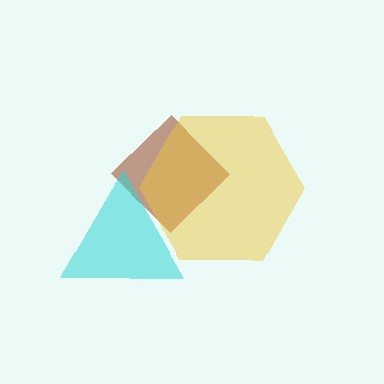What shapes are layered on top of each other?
The layered shapes are: a brown diamond, a cyan triangle, a yellow hexagon.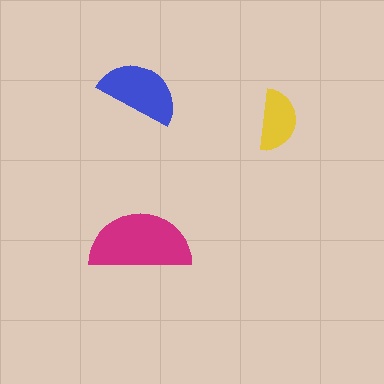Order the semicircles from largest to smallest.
the magenta one, the blue one, the yellow one.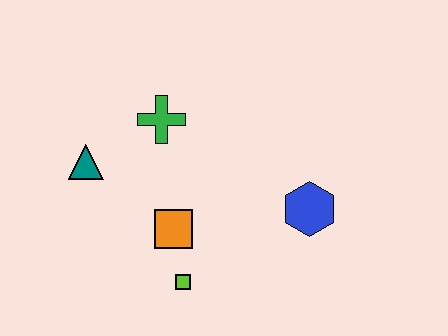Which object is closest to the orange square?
The lime square is closest to the orange square.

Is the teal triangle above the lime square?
Yes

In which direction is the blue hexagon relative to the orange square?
The blue hexagon is to the right of the orange square.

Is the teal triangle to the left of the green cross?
Yes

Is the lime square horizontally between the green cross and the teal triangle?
No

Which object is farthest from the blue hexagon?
The teal triangle is farthest from the blue hexagon.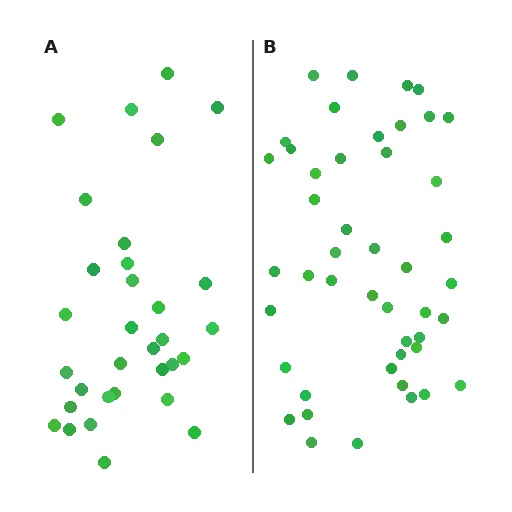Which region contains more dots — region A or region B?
Region B (the right region) has more dots.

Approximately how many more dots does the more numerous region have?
Region B has approximately 15 more dots than region A.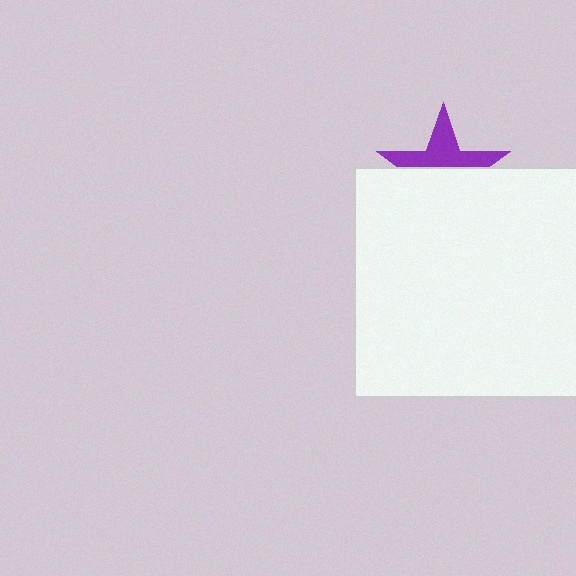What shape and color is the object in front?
The object in front is a white square.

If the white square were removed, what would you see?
You would see the complete purple star.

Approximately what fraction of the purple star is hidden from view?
Roughly 54% of the purple star is hidden behind the white square.